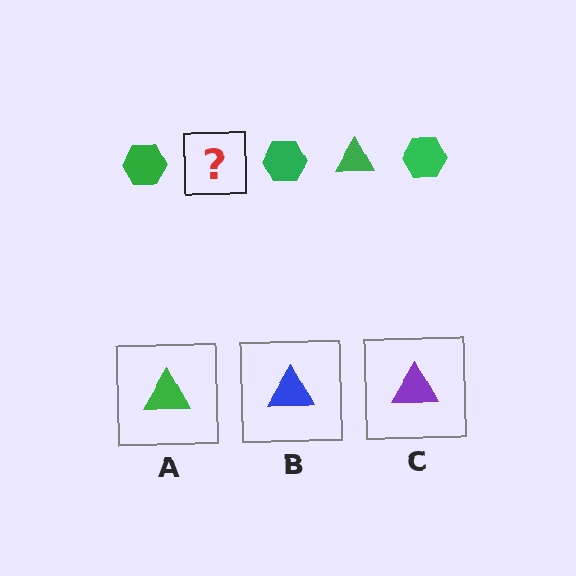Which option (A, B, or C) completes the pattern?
A.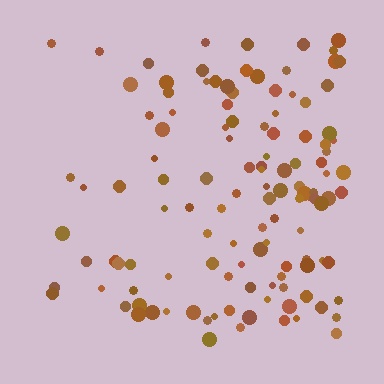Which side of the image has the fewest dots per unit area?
The left.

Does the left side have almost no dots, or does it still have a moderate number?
Still a moderate number, just noticeably fewer than the right.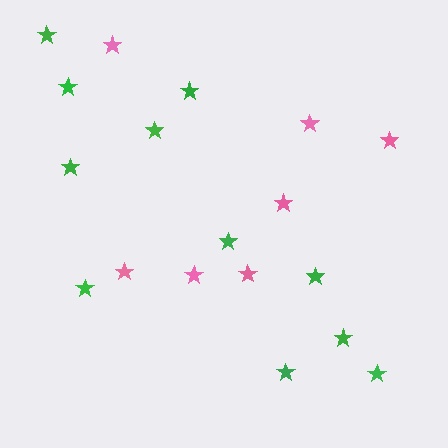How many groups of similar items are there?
There are 2 groups: one group of pink stars (7) and one group of green stars (11).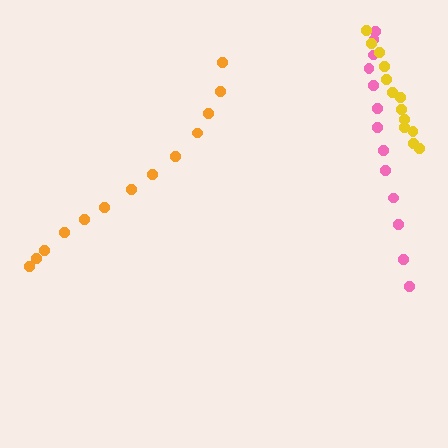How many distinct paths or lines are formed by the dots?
There are 3 distinct paths.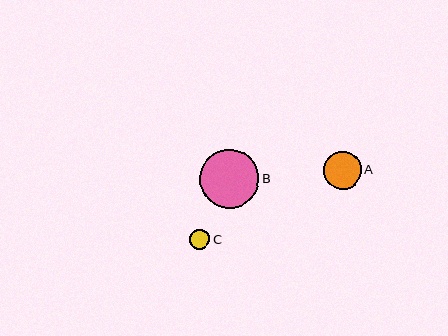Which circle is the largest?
Circle B is the largest with a size of approximately 59 pixels.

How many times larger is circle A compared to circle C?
Circle A is approximately 1.9 times the size of circle C.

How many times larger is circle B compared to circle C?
Circle B is approximately 2.9 times the size of circle C.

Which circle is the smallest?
Circle C is the smallest with a size of approximately 20 pixels.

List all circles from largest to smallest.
From largest to smallest: B, A, C.